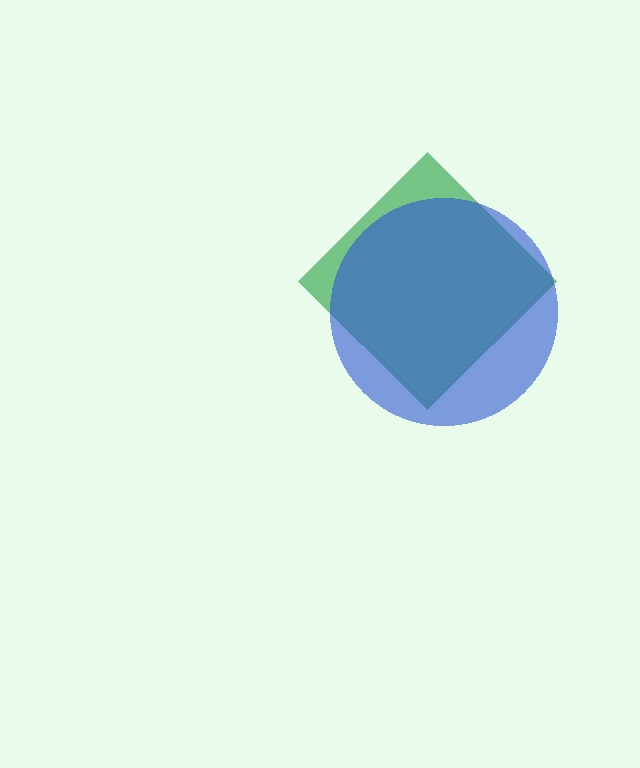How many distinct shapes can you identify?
There are 2 distinct shapes: a green diamond, a blue circle.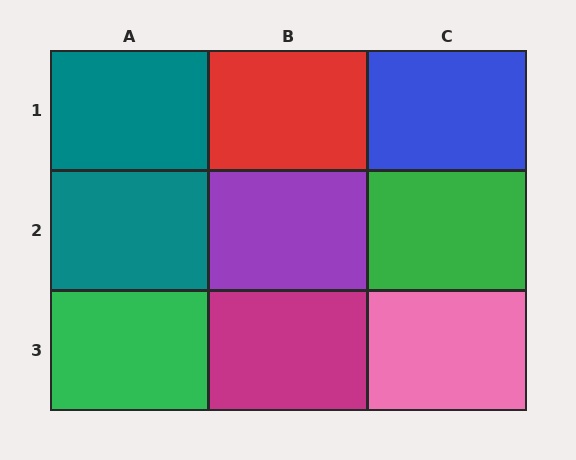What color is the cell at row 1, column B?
Red.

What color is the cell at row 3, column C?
Pink.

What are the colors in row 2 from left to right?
Teal, purple, green.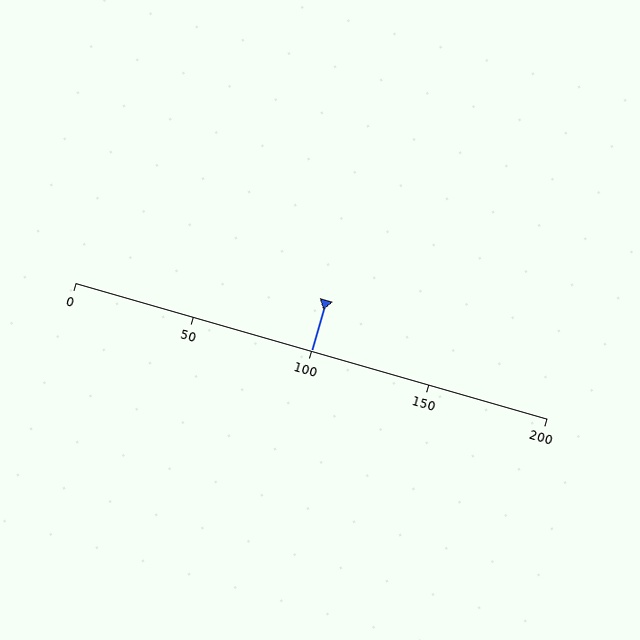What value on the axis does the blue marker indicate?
The marker indicates approximately 100.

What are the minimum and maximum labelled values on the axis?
The axis runs from 0 to 200.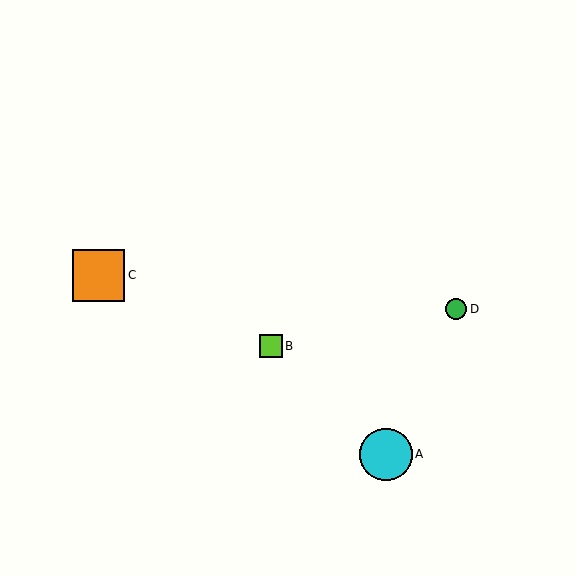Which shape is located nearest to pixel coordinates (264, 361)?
The lime square (labeled B) at (271, 346) is nearest to that location.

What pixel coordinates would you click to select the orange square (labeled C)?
Click at (99, 275) to select the orange square C.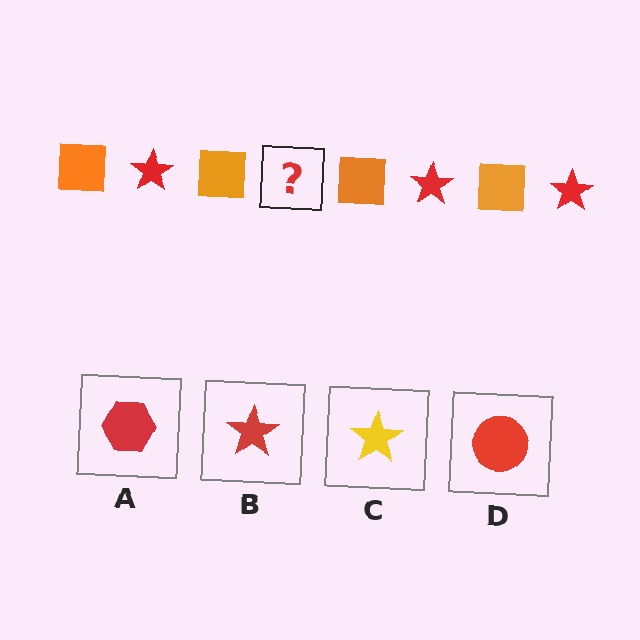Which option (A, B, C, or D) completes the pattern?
B.